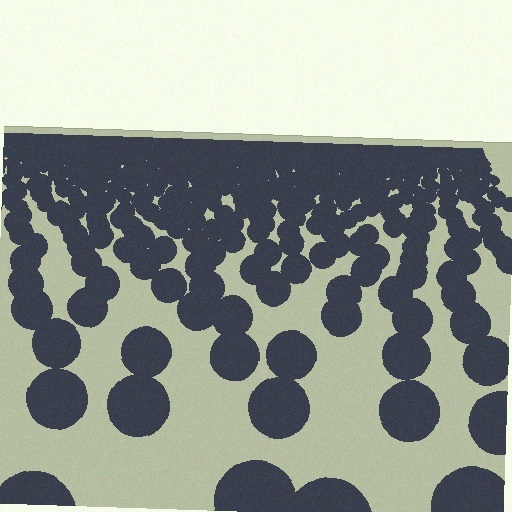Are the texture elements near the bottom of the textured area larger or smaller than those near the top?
Larger. Near the bottom, elements are closer to the viewer and appear at a bigger on-screen size.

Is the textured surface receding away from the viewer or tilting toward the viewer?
The surface is receding away from the viewer. Texture elements get smaller and denser toward the top.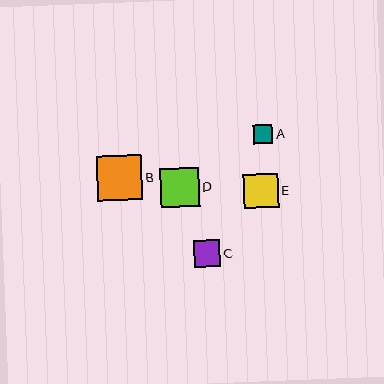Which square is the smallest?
Square A is the smallest with a size of approximately 20 pixels.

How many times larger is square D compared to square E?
Square D is approximately 1.1 times the size of square E.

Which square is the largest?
Square B is the largest with a size of approximately 45 pixels.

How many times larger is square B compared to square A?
Square B is approximately 2.3 times the size of square A.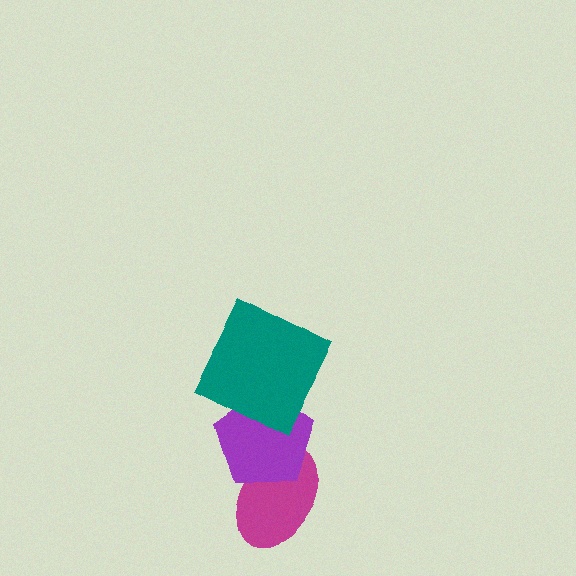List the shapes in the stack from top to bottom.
From top to bottom: the teal square, the purple pentagon, the magenta ellipse.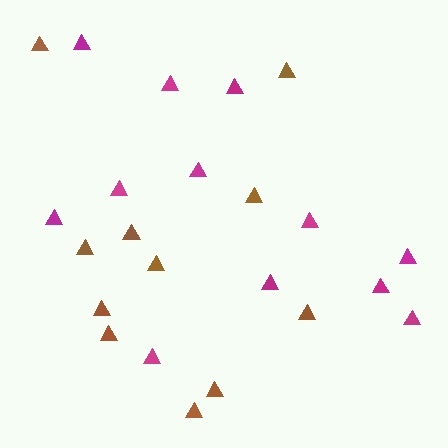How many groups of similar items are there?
There are 2 groups: one group of magenta triangles (12) and one group of brown triangles (11).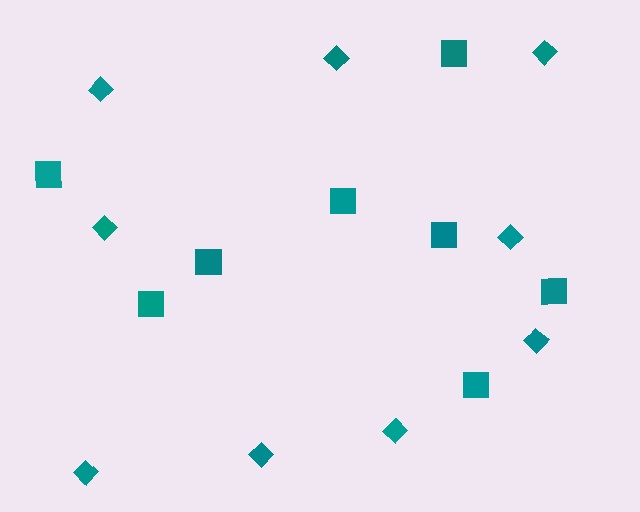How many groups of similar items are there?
There are 2 groups: one group of diamonds (9) and one group of squares (8).